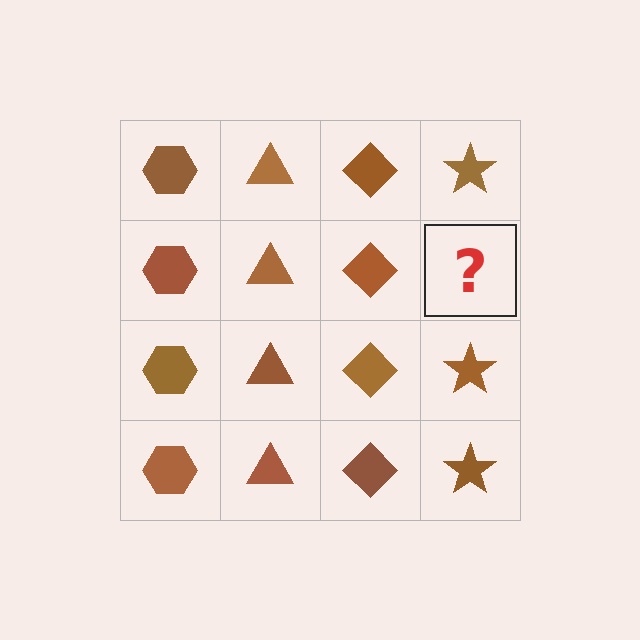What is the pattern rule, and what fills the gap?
The rule is that each column has a consistent shape. The gap should be filled with a brown star.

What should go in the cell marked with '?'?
The missing cell should contain a brown star.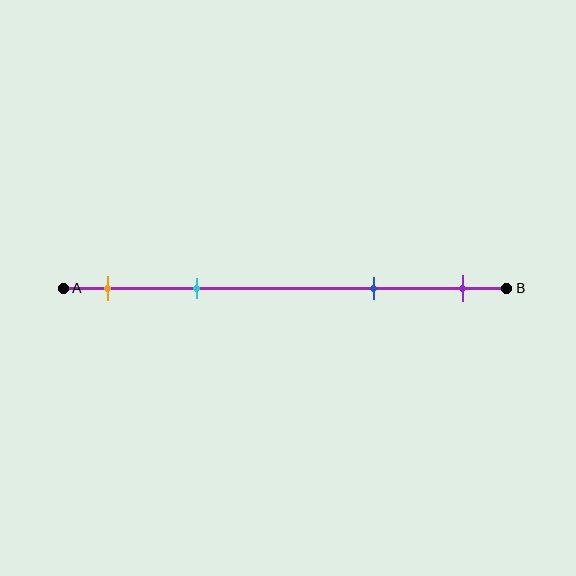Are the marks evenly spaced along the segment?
No, the marks are not evenly spaced.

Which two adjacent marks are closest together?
The orange and cyan marks are the closest adjacent pair.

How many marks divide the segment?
There are 4 marks dividing the segment.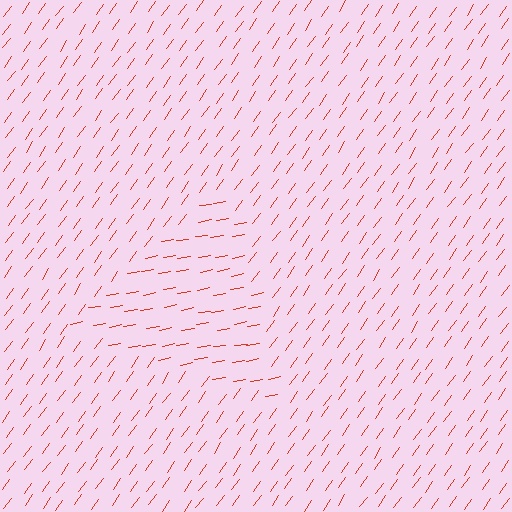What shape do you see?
I see a triangle.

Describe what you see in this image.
The image is filled with small red line segments. A triangle region in the image has lines oriented differently from the surrounding lines, creating a visible texture boundary.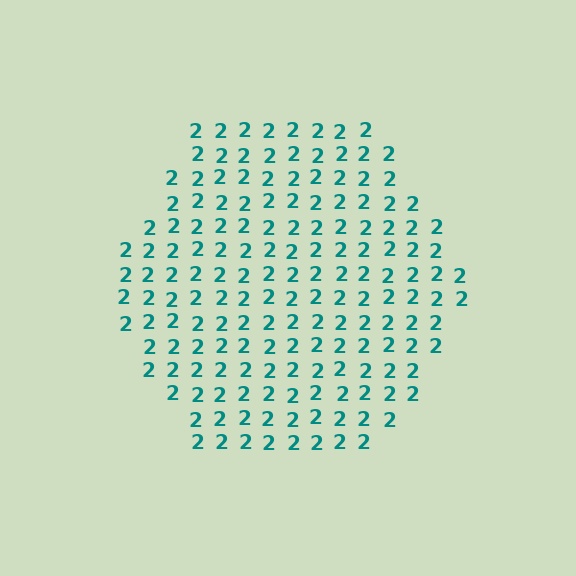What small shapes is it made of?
It is made of small digit 2's.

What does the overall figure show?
The overall figure shows a hexagon.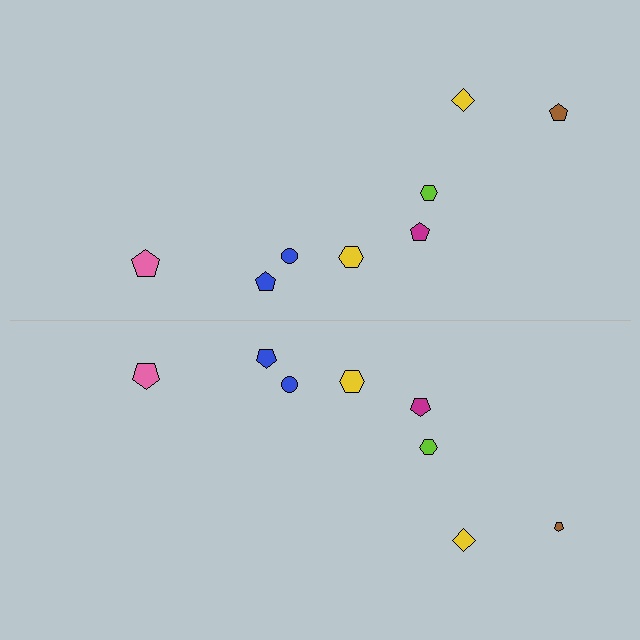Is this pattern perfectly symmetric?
No, the pattern is not perfectly symmetric. The brown pentagon on the bottom side has a different size than its mirror counterpart.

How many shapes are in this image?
There are 16 shapes in this image.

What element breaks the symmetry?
The brown pentagon on the bottom side has a different size than its mirror counterpart.